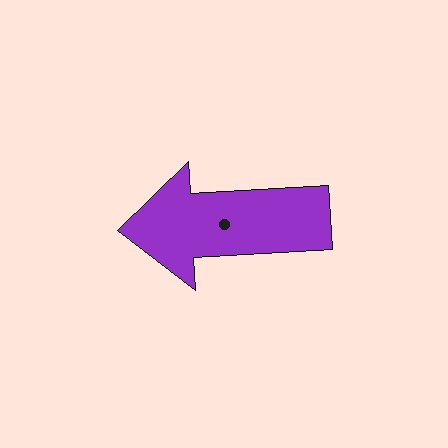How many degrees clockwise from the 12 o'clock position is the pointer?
Approximately 267 degrees.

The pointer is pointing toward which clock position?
Roughly 9 o'clock.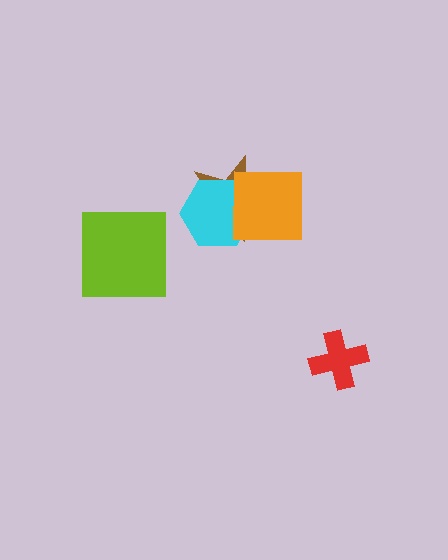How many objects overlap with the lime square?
0 objects overlap with the lime square.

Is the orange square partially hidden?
No, no other shape covers it.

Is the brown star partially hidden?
Yes, it is partially covered by another shape.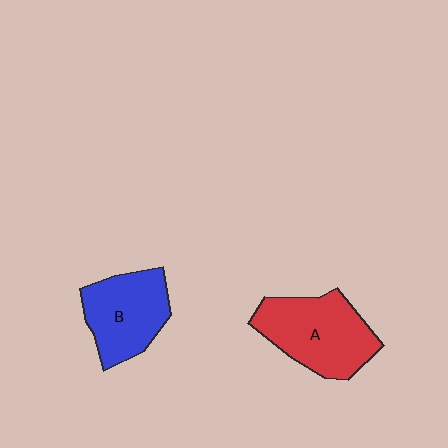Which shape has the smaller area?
Shape B (blue).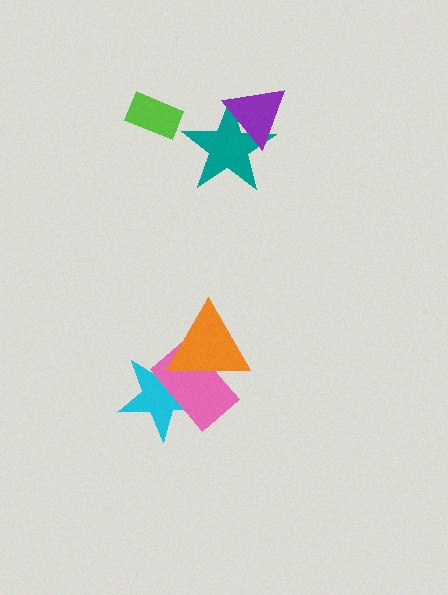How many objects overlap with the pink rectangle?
2 objects overlap with the pink rectangle.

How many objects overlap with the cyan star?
2 objects overlap with the cyan star.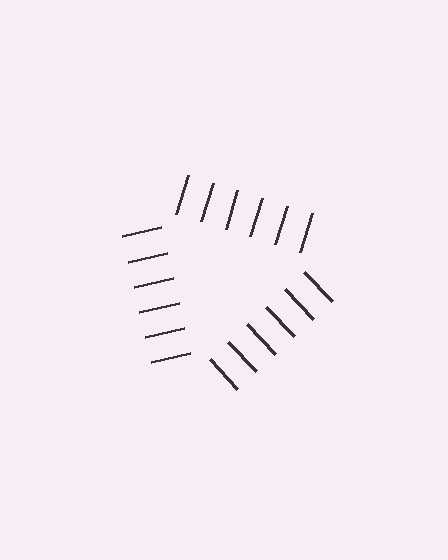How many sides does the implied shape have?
3 sides — the line-ends trace a triangle.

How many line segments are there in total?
18 — 6 along each of the 3 edges.